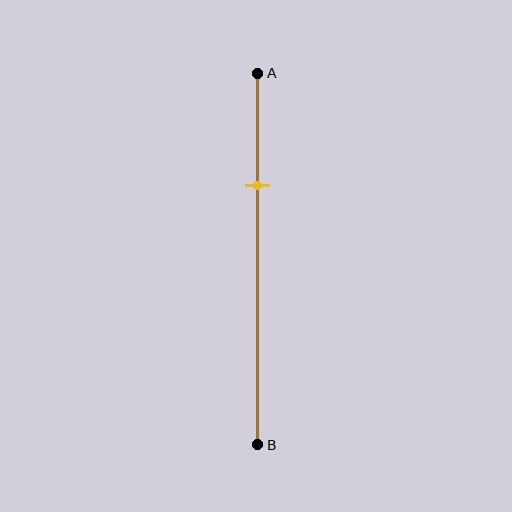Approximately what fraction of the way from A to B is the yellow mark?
The yellow mark is approximately 30% of the way from A to B.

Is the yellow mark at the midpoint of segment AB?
No, the mark is at about 30% from A, not at the 50% midpoint.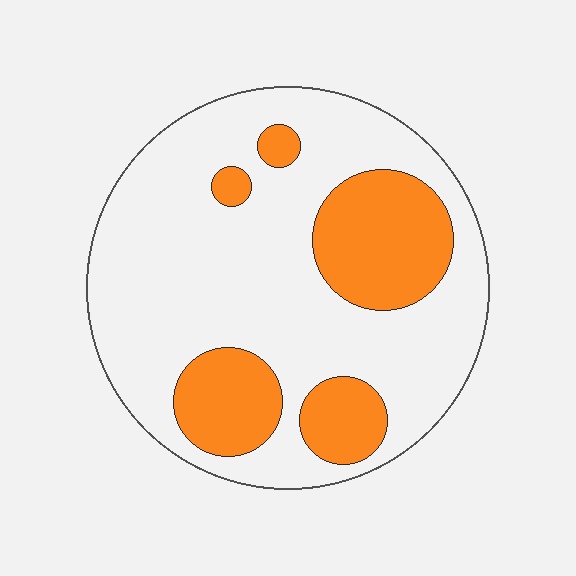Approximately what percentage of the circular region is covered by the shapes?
Approximately 25%.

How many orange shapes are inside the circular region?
5.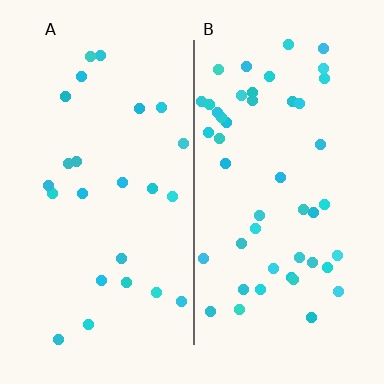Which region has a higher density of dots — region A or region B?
B (the right).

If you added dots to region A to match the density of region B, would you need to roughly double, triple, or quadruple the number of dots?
Approximately double.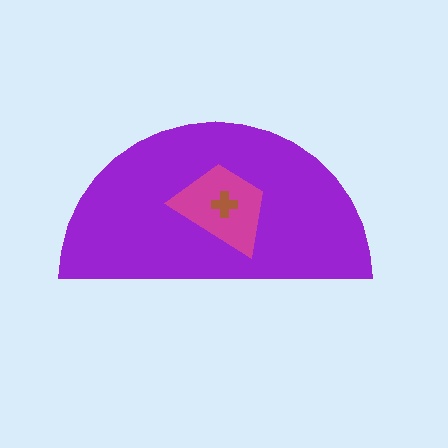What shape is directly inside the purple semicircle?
The magenta trapezoid.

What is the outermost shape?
The purple semicircle.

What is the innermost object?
The brown cross.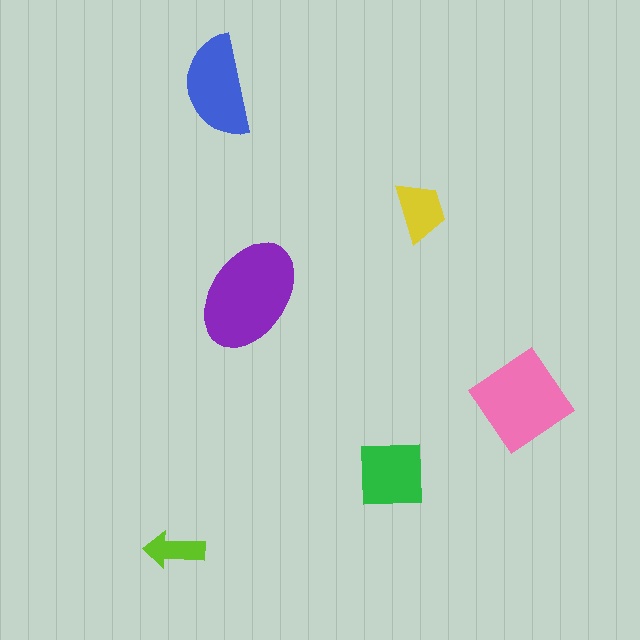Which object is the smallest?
The lime arrow.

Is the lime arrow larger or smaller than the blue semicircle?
Smaller.